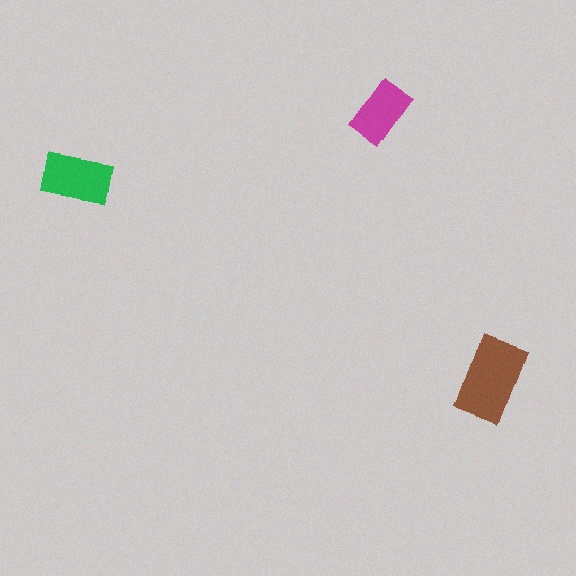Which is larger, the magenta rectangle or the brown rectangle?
The brown one.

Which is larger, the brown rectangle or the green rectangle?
The brown one.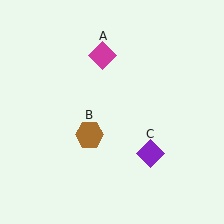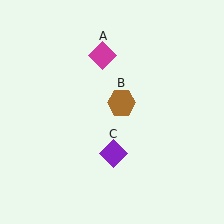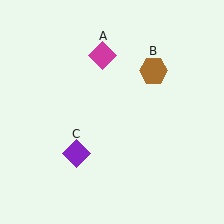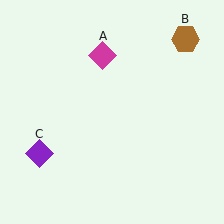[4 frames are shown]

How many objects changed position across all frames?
2 objects changed position: brown hexagon (object B), purple diamond (object C).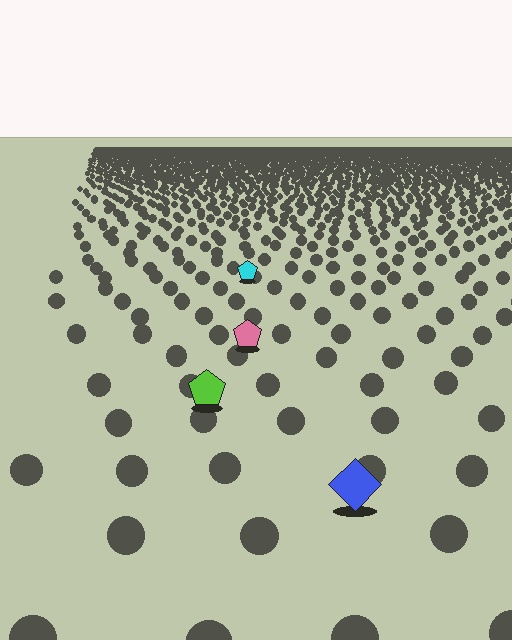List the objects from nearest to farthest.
From nearest to farthest: the blue diamond, the lime pentagon, the pink pentagon, the cyan pentagon.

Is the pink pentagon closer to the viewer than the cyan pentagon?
Yes. The pink pentagon is closer — you can tell from the texture gradient: the ground texture is coarser near it.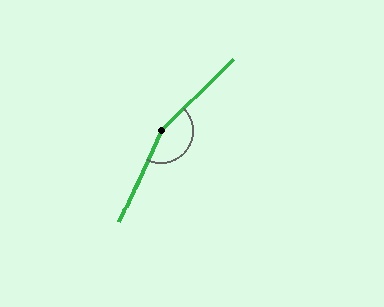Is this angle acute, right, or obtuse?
It is obtuse.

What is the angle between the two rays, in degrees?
Approximately 160 degrees.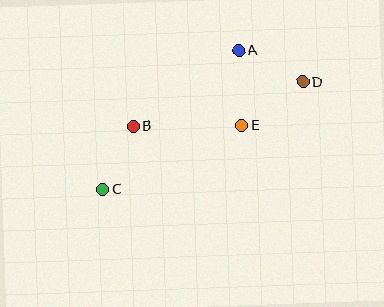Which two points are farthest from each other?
Points C and D are farthest from each other.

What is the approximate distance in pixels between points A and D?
The distance between A and D is approximately 71 pixels.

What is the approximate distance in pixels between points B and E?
The distance between B and E is approximately 108 pixels.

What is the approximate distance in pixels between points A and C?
The distance between A and C is approximately 194 pixels.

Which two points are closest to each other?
Points B and C are closest to each other.